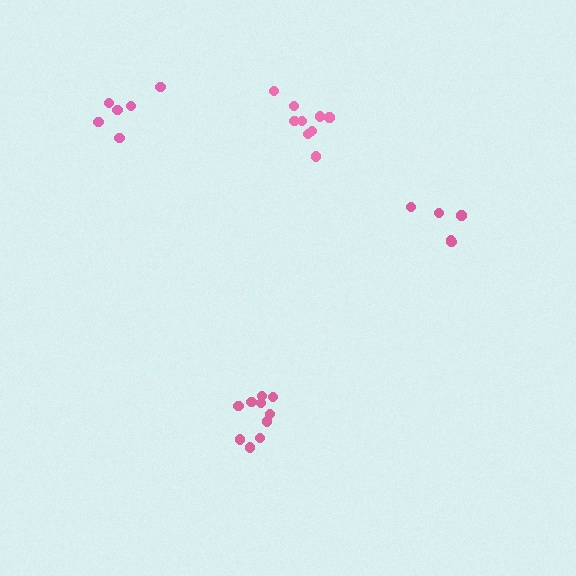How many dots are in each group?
Group 1: 5 dots, Group 2: 10 dots, Group 3: 6 dots, Group 4: 9 dots (30 total).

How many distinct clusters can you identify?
There are 4 distinct clusters.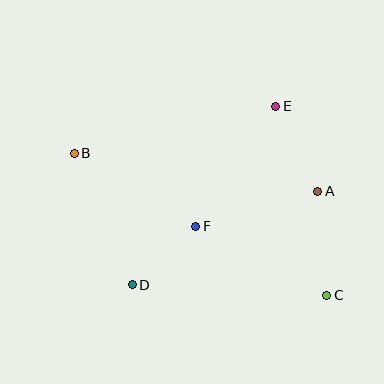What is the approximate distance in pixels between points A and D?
The distance between A and D is approximately 208 pixels.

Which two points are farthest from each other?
Points B and C are farthest from each other.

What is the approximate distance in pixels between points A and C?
The distance between A and C is approximately 104 pixels.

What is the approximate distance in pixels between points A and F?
The distance between A and F is approximately 127 pixels.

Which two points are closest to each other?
Points D and F are closest to each other.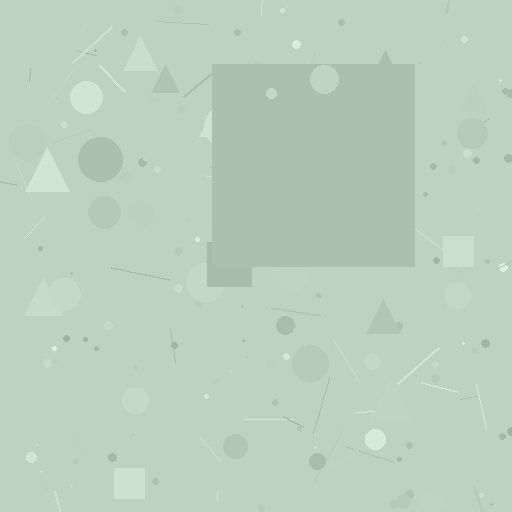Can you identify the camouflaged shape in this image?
The camouflaged shape is a square.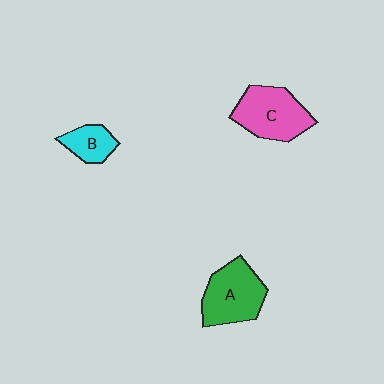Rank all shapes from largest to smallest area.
From largest to smallest: C (pink), A (green), B (cyan).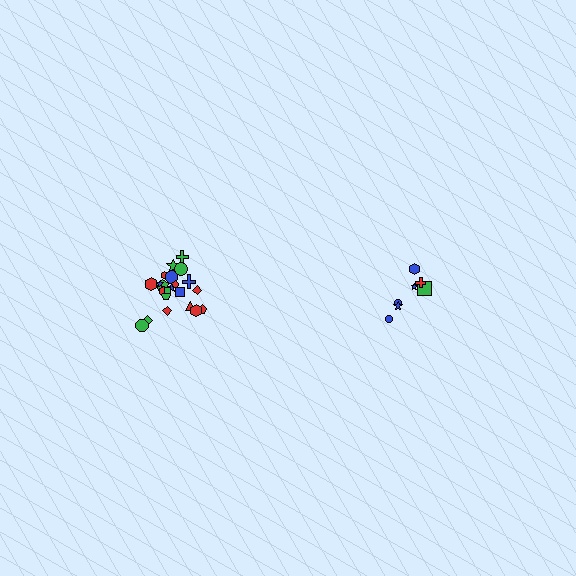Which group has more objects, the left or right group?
The left group.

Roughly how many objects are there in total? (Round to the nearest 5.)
Roughly 30 objects in total.